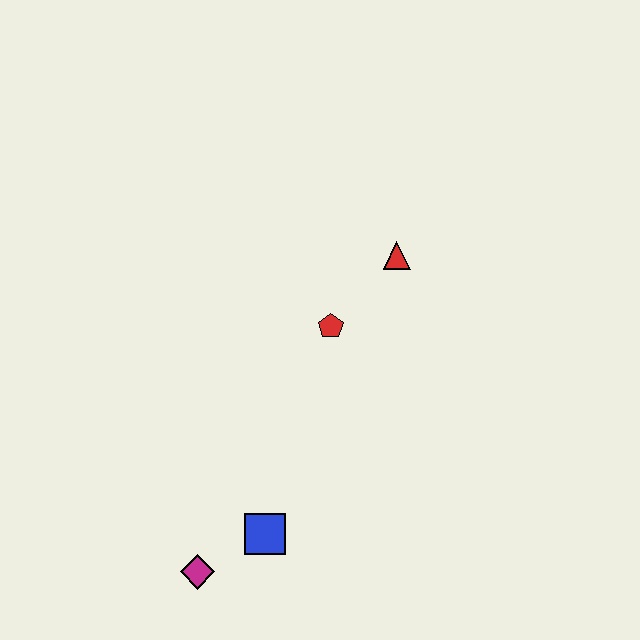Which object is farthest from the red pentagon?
The magenta diamond is farthest from the red pentagon.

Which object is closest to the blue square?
The magenta diamond is closest to the blue square.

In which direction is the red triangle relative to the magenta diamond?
The red triangle is above the magenta diamond.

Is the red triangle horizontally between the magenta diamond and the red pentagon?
No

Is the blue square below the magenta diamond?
No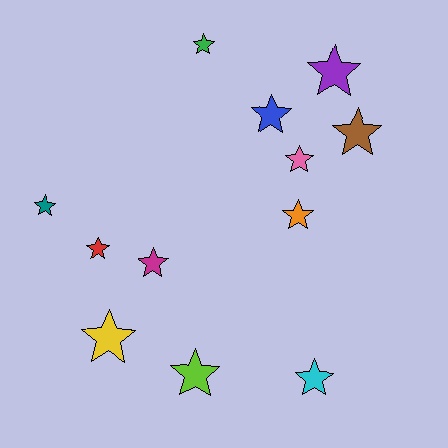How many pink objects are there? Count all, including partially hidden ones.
There is 1 pink object.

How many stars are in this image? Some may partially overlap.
There are 12 stars.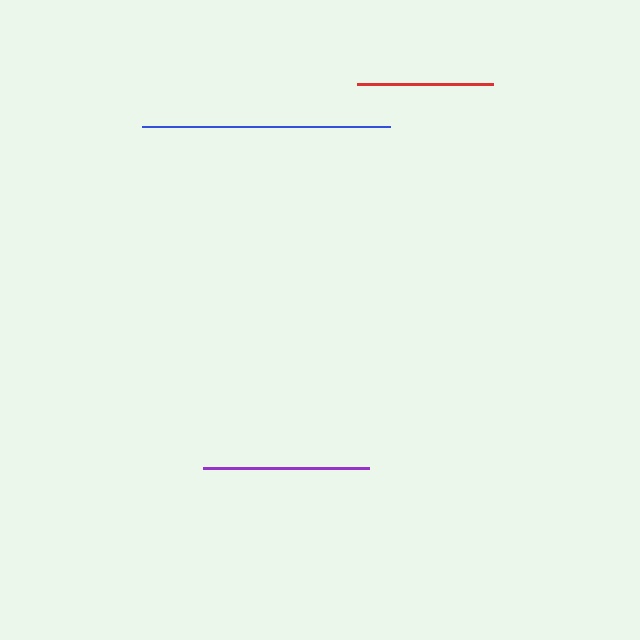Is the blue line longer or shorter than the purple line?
The blue line is longer than the purple line.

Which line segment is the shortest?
The red line is the shortest at approximately 136 pixels.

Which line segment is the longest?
The blue line is the longest at approximately 249 pixels.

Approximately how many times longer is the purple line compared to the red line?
The purple line is approximately 1.2 times the length of the red line.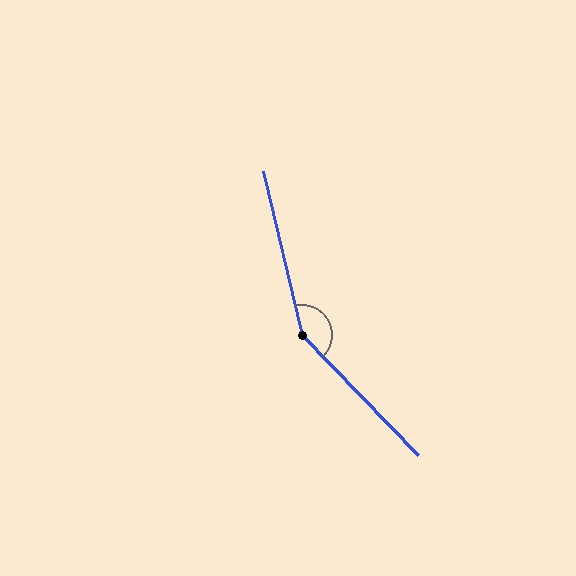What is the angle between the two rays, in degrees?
Approximately 149 degrees.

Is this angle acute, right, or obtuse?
It is obtuse.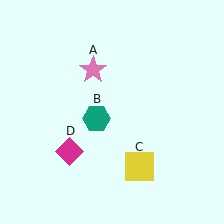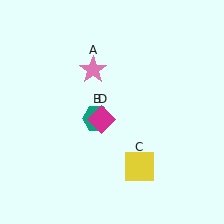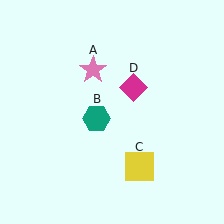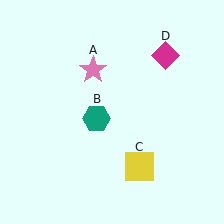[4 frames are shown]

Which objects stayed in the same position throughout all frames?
Pink star (object A) and teal hexagon (object B) and yellow square (object C) remained stationary.